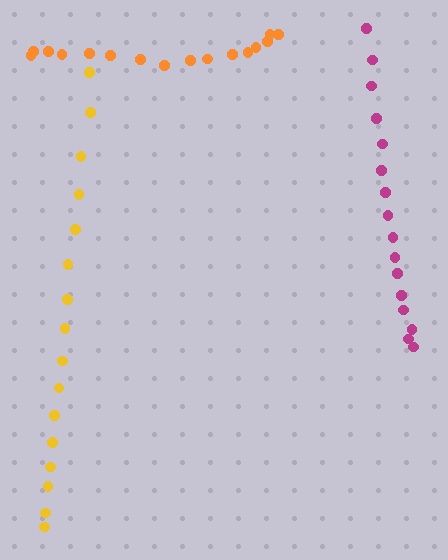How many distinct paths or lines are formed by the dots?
There are 3 distinct paths.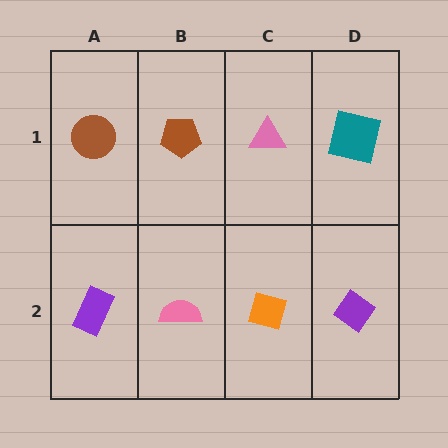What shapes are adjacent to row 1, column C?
An orange diamond (row 2, column C), a brown pentagon (row 1, column B), a teal square (row 1, column D).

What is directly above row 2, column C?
A pink triangle.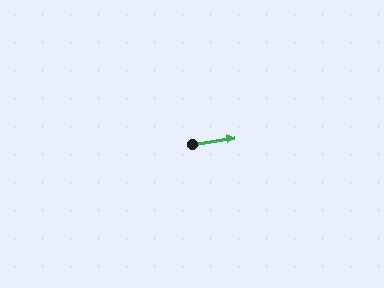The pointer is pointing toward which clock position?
Roughly 3 o'clock.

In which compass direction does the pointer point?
East.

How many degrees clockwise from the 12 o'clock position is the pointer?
Approximately 81 degrees.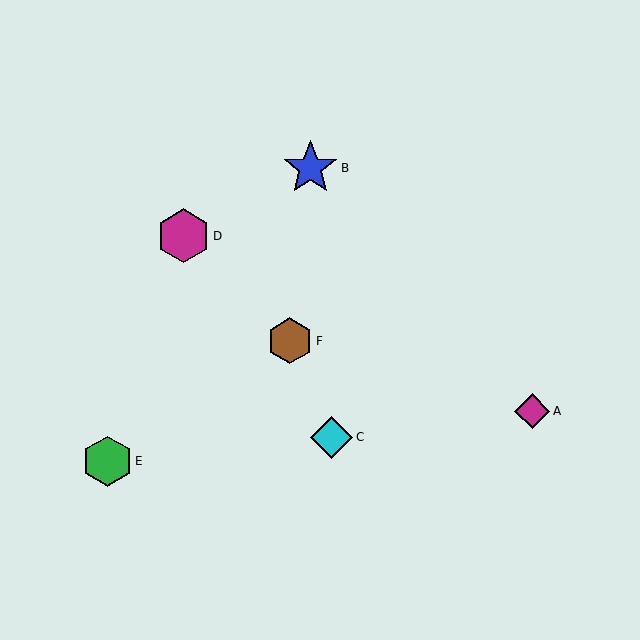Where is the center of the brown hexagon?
The center of the brown hexagon is at (290, 341).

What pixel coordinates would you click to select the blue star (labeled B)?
Click at (310, 168) to select the blue star B.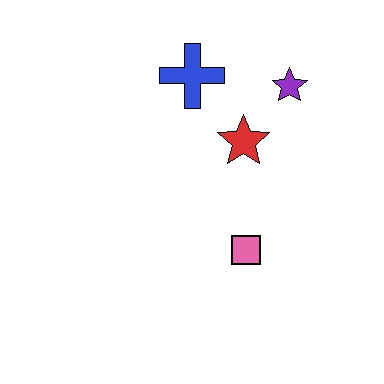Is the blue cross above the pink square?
Yes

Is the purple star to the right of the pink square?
Yes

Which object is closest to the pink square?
The red star is closest to the pink square.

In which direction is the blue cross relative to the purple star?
The blue cross is to the left of the purple star.